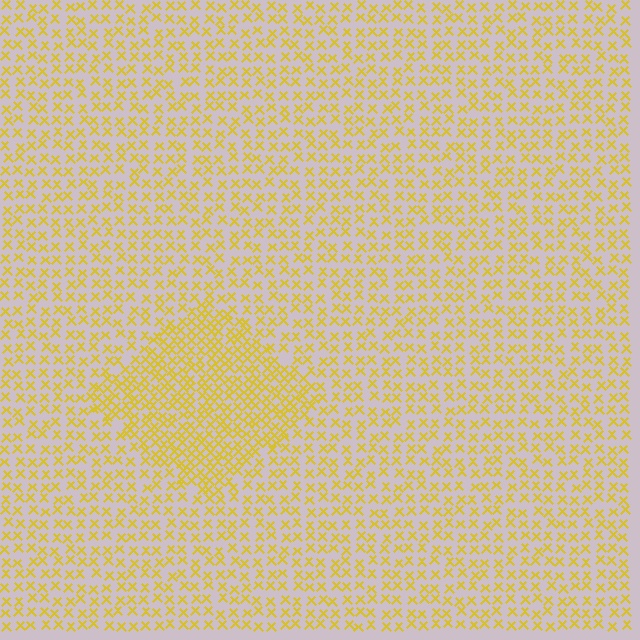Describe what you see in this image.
The image contains small yellow elements arranged at two different densities. A diamond-shaped region is visible where the elements are more densely packed than the surrounding area.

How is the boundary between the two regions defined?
The boundary is defined by a change in element density (approximately 1.8x ratio). All elements are the same color, size, and shape.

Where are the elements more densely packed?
The elements are more densely packed inside the diamond boundary.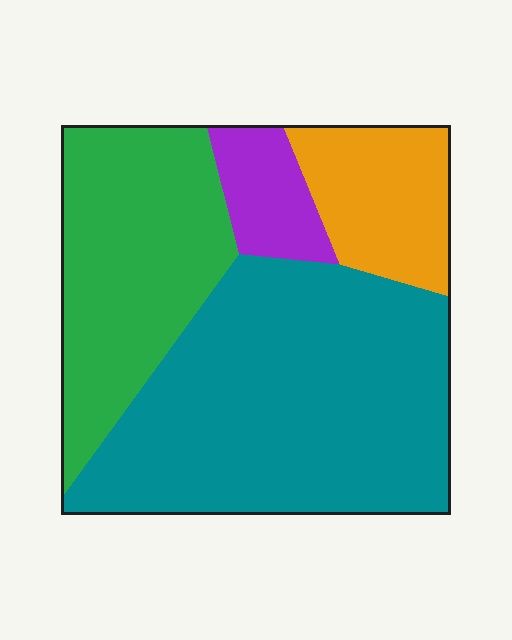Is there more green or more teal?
Teal.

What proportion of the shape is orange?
Orange covers 14% of the shape.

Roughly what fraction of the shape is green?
Green covers roughly 30% of the shape.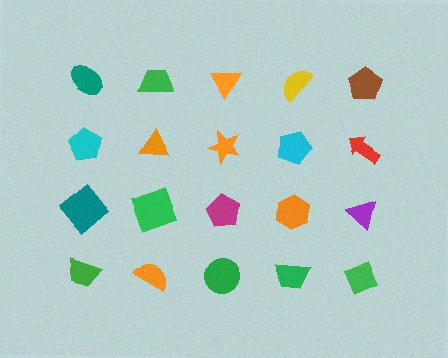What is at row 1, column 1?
A teal ellipse.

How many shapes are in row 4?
5 shapes.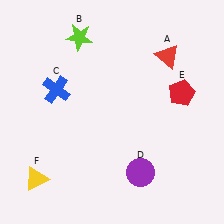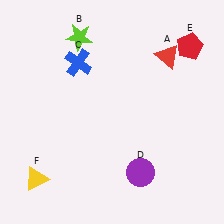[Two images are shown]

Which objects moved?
The objects that moved are: the blue cross (C), the red pentagon (E).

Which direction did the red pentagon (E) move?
The red pentagon (E) moved up.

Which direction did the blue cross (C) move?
The blue cross (C) moved up.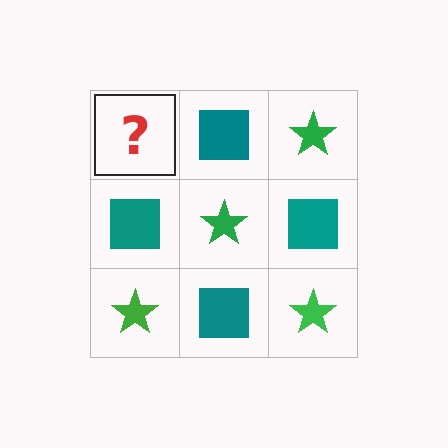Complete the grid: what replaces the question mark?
The question mark should be replaced with a green star.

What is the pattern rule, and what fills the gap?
The rule is that it alternates green star and teal square in a checkerboard pattern. The gap should be filled with a green star.